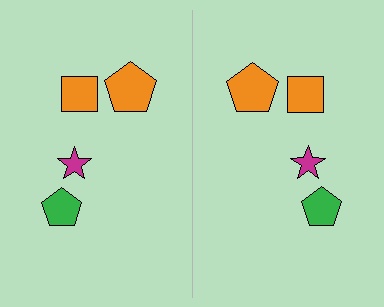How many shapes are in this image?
There are 8 shapes in this image.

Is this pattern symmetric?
Yes, this pattern has bilateral (reflection) symmetry.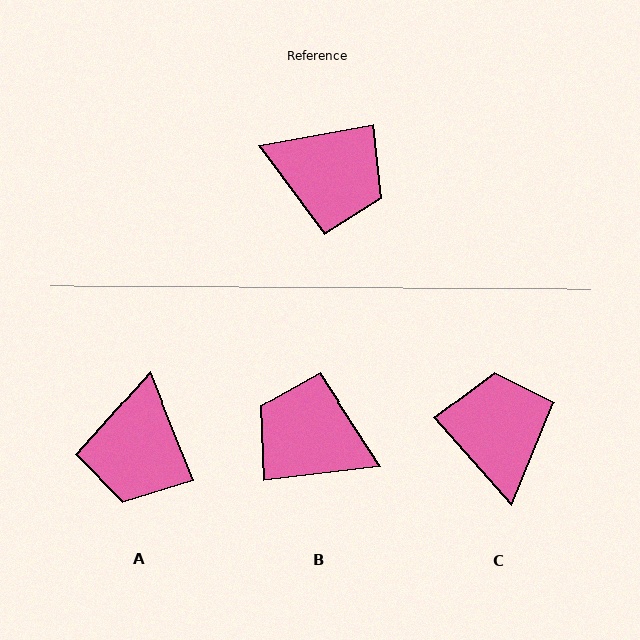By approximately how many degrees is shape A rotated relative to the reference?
Approximately 78 degrees clockwise.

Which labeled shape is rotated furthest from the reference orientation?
B, about 177 degrees away.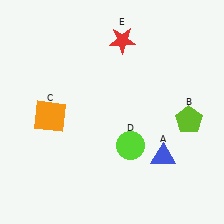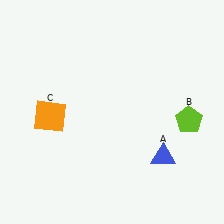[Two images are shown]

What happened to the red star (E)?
The red star (E) was removed in Image 2. It was in the top-right area of Image 1.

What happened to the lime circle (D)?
The lime circle (D) was removed in Image 2. It was in the bottom-right area of Image 1.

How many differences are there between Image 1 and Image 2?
There are 2 differences between the two images.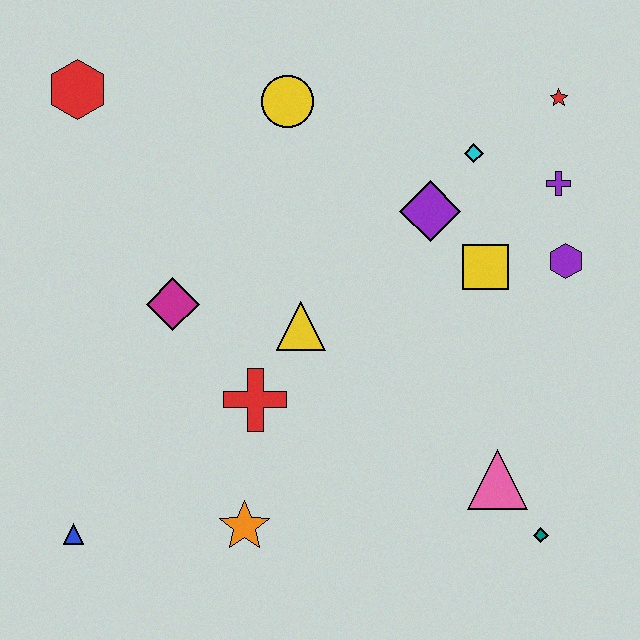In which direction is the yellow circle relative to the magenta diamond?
The yellow circle is above the magenta diamond.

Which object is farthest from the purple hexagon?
The blue triangle is farthest from the purple hexagon.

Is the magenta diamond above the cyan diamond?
No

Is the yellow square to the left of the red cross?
No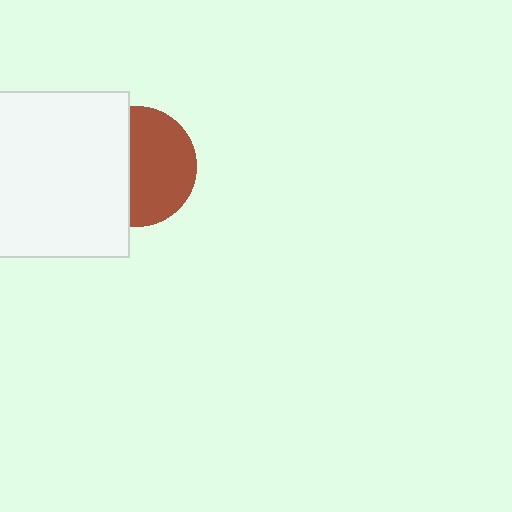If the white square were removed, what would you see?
You would see the complete brown circle.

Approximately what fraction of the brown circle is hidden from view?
Roughly 43% of the brown circle is hidden behind the white square.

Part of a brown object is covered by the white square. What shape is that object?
It is a circle.